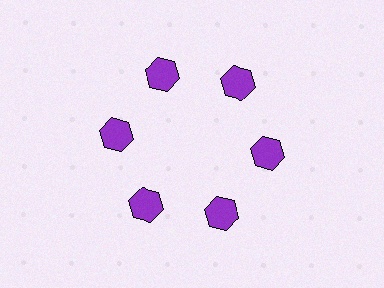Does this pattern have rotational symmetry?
Yes, this pattern has 6-fold rotational symmetry. It looks the same after rotating 60 degrees around the center.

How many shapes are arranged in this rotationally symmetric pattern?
There are 6 shapes, arranged in 6 groups of 1.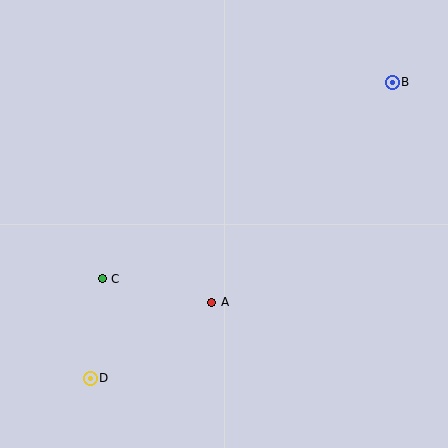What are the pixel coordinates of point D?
Point D is at (90, 378).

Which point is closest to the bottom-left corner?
Point D is closest to the bottom-left corner.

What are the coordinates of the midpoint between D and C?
The midpoint between D and C is at (96, 328).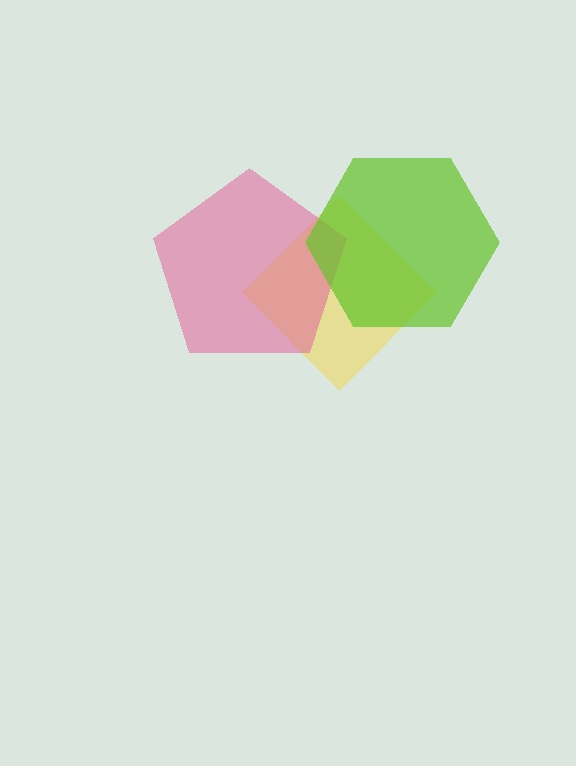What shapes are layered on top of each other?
The layered shapes are: a yellow diamond, a pink pentagon, a lime hexagon.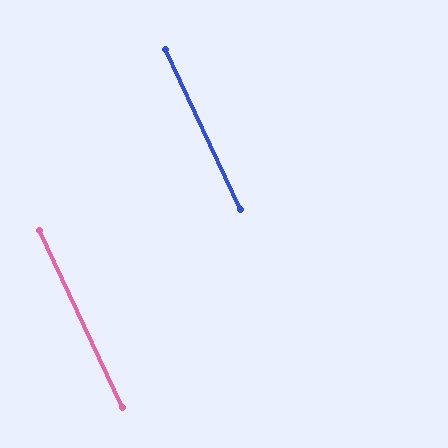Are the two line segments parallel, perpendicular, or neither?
Parallel — their directions differ by only 0.3°.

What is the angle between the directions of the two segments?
Approximately 0 degrees.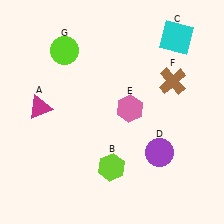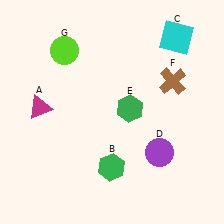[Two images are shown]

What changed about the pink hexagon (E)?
In Image 1, E is pink. In Image 2, it changed to green.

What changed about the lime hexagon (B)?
In Image 1, B is lime. In Image 2, it changed to green.